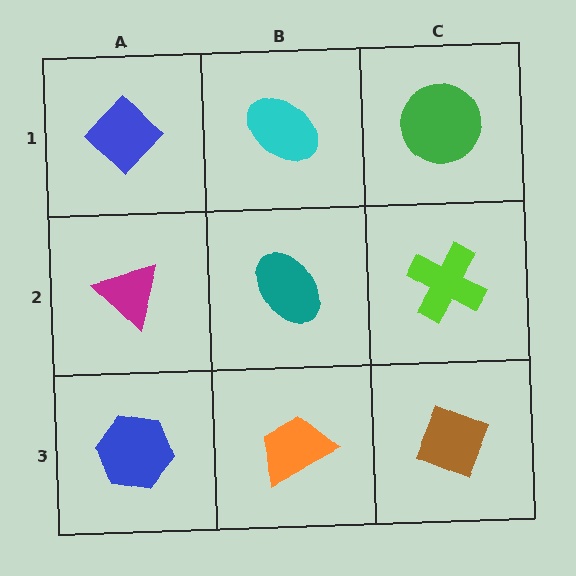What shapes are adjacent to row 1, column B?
A teal ellipse (row 2, column B), a blue diamond (row 1, column A), a green circle (row 1, column C).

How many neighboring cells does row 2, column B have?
4.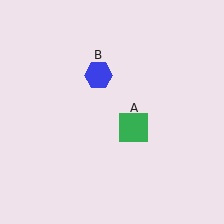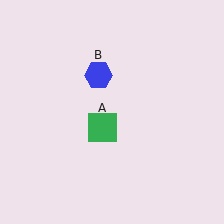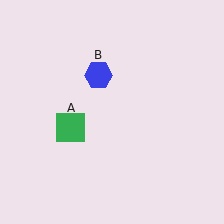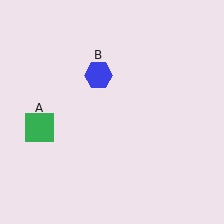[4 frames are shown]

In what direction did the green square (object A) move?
The green square (object A) moved left.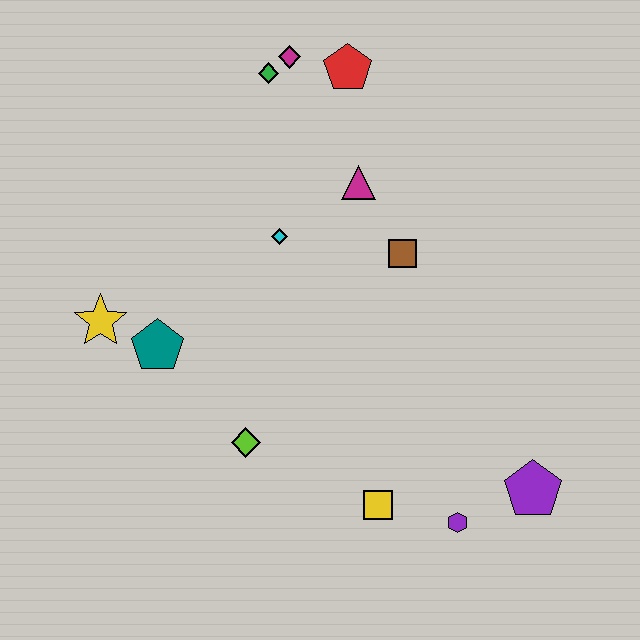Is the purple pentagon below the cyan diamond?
Yes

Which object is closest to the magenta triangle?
The brown square is closest to the magenta triangle.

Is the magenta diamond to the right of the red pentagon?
No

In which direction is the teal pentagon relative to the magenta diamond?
The teal pentagon is below the magenta diamond.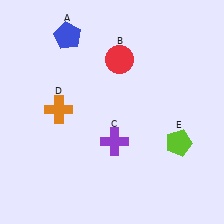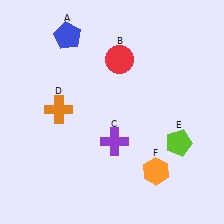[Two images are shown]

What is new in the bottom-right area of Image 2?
An orange hexagon (F) was added in the bottom-right area of Image 2.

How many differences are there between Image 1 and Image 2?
There is 1 difference between the two images.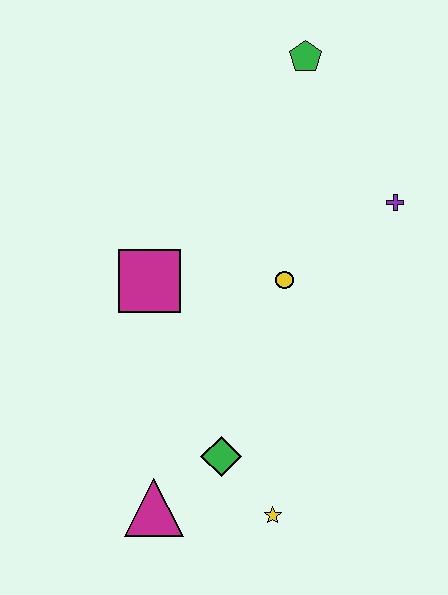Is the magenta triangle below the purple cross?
Yes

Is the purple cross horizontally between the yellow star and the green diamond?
No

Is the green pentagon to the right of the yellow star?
Yes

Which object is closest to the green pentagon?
The purple cross is closest to the green pentagon.